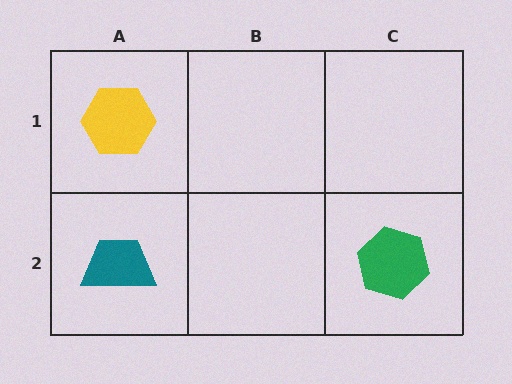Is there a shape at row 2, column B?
No, that cell is empty.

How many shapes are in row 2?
2 shapes.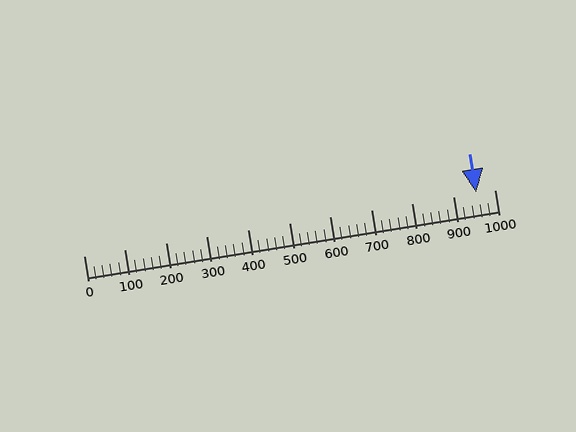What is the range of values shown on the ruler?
The ruler shows values from 0 to 1000.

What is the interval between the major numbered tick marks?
The major tick marks are spaced 100 units apart.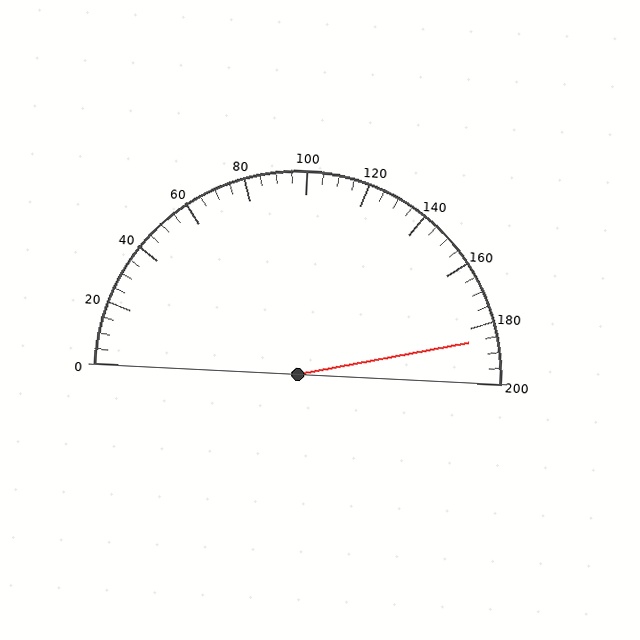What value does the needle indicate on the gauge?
The needle indicates approximately 185.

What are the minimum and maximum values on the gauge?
The gauge ranges from 0 to 200.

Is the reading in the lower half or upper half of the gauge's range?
The reading is in the upper half of the range (0 to 200).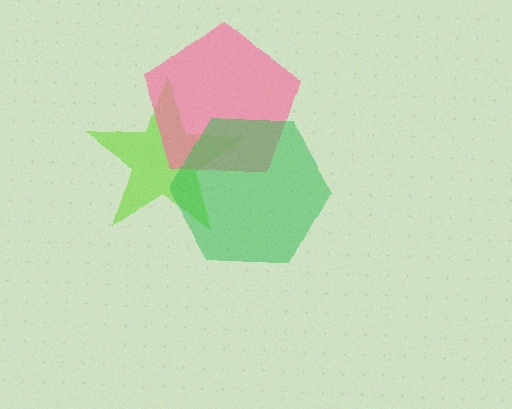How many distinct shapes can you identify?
There are 3 distinct shapes: a lime star, a pink pentagon, a green hexagon.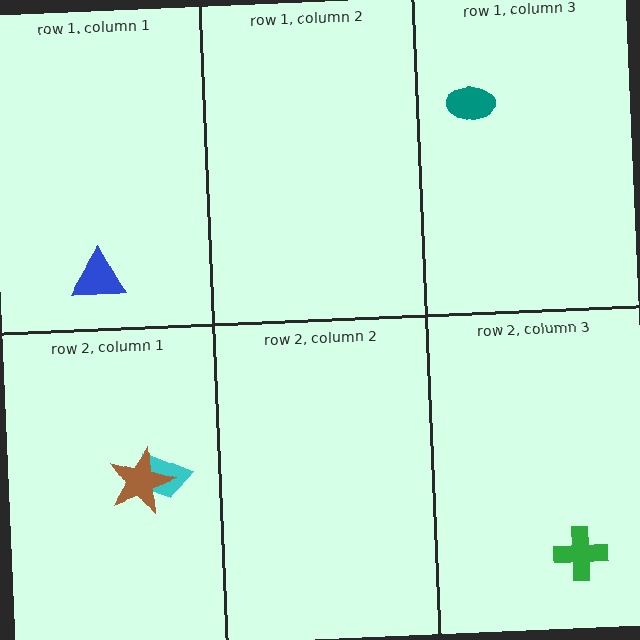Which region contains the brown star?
The row 2, column 1 region.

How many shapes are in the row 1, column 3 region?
1.